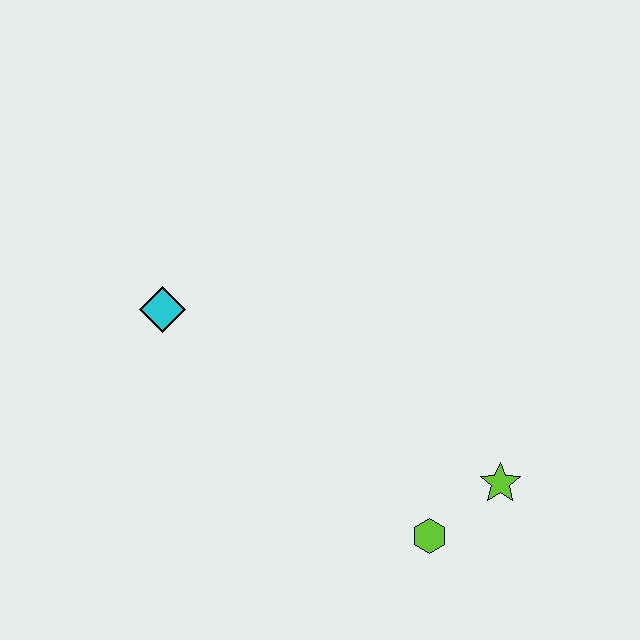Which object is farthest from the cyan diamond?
The lime star is farthest from the cyan diamond.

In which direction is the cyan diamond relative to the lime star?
The cyan diamond is to the left of the lime star.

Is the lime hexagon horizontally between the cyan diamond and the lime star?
Yes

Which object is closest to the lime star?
The lime hexagon is closest to the lime star.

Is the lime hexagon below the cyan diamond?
Yes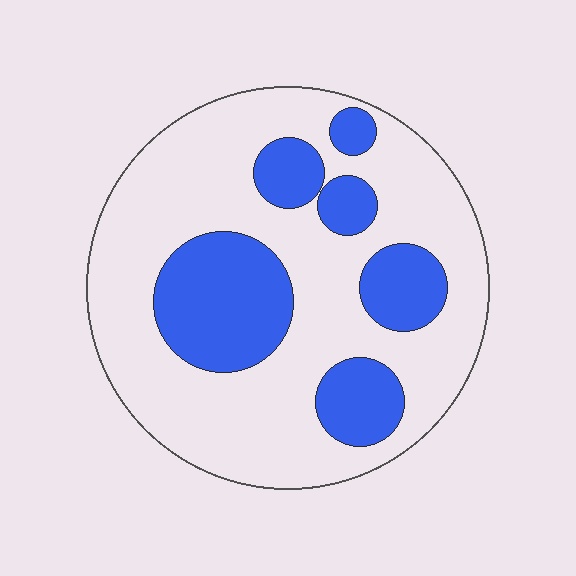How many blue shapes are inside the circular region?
6.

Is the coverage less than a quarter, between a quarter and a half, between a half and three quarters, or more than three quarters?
Between a quarter and a half.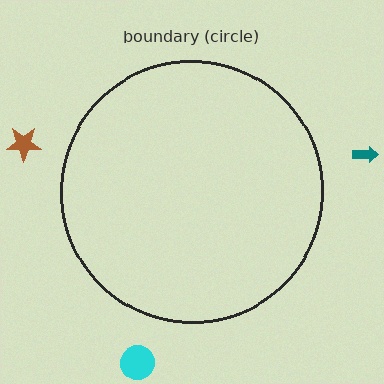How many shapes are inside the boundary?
0 inside, 3 outside.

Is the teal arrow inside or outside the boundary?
Outside.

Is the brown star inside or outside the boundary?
Outside.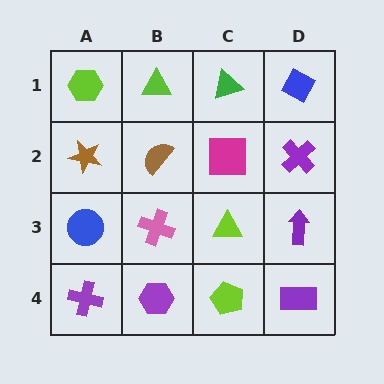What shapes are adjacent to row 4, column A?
A blue circle (row 3, column A), a purple hexagon (row 4, column B).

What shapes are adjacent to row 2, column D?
A blue diamond (row 1, column D), a purple arrow (row 3, column D), a magenta square (row 2, column C).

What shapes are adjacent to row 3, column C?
A magenta square (row 2, column C), a lime pentagon (row 4, column C), a pink cross (row 3, column B), a purple arrow (row 3, column D).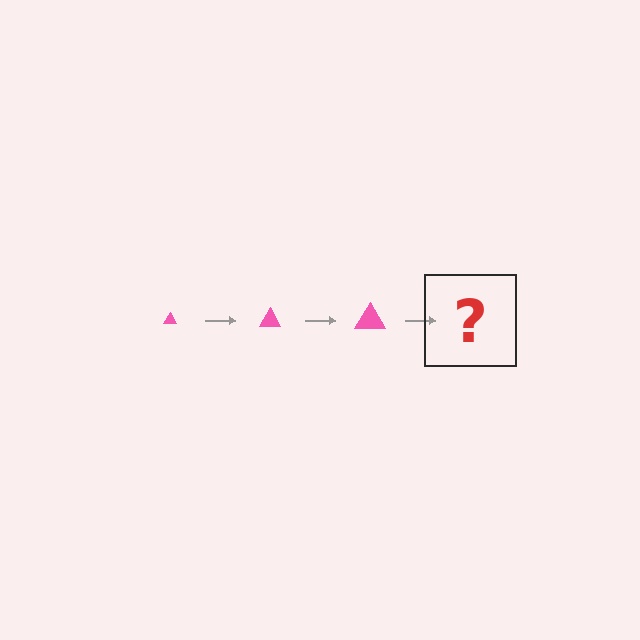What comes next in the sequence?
The next element should be a pink triangle, larger than the previous one.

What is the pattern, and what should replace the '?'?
The pattern is that the triangle gets progressively larger each step. The '?' should be a pink triangle, larger than the previous one.